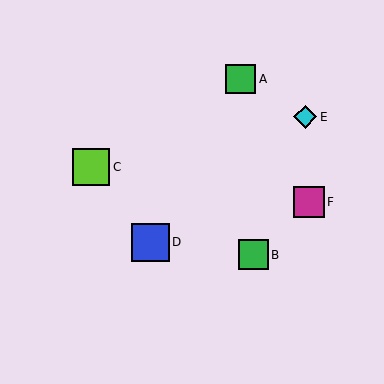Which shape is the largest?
The blue square (labeled D) is the largest.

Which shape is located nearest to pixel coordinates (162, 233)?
The blue square (labeled D) at (150, 243) is nearest to that location.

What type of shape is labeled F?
Shape F is a magenta square.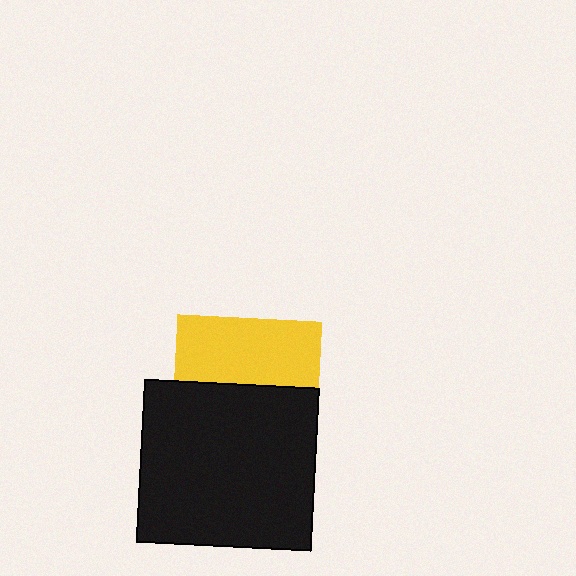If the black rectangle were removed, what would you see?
You would see the complete yellow square.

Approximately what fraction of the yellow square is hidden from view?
Roughly 55% of the yellow square is hidden behind the black rectangle.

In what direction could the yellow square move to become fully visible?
The yellow square could move up. That would shift it out from behind the black rectangle entirely.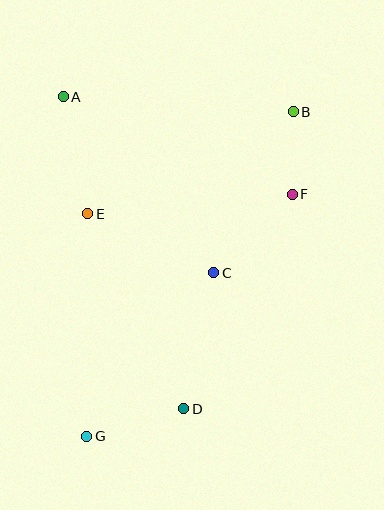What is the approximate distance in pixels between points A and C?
The distance between A and C is approximately 232 pixels.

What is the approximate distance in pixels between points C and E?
The distance between C and E is approximately 139 pixels.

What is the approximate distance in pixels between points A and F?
The distance between A and F is approximately 249 pixels.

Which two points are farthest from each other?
Points B and G are farthest from each other.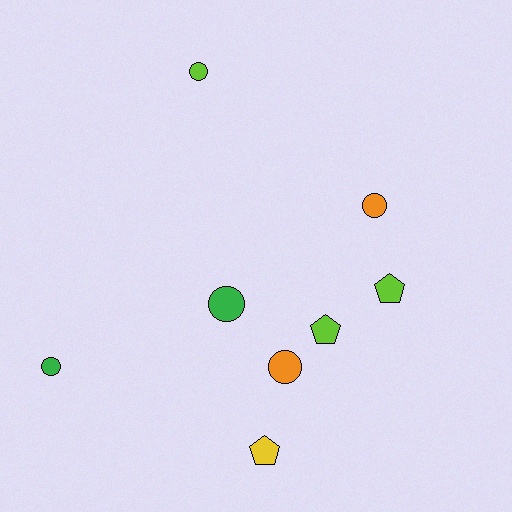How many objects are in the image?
There are 8 objects.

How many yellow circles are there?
There are no yellow circles.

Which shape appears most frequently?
Circle, with 5 objects.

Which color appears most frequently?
Lime, with 3 objects.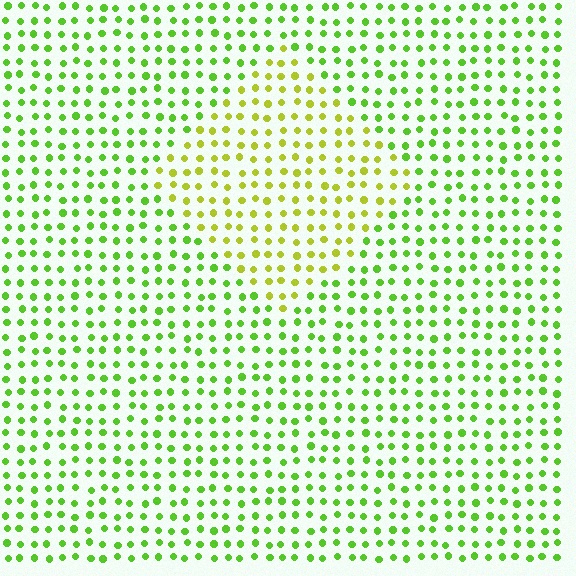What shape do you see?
I see a diamond.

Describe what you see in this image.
The image is filled with small lime elements in a uniform arrangement. A diamond-shaped region is visible where the elements are tinted to a slightly different hue, forming a subtle color boundary.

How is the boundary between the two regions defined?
The boundary is defined purely by a slight shift in hue (about 33 degrees). Spacing, size, and orientation are identical on both sides.